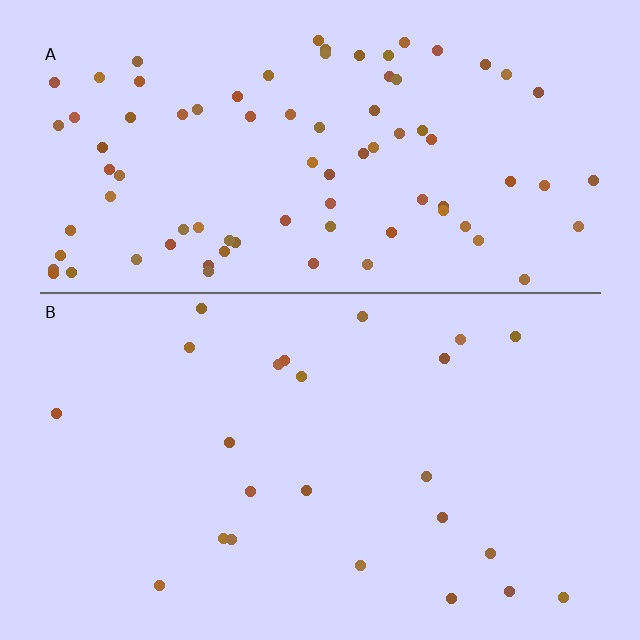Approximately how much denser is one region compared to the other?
Approximately 3.6× — region A over region B.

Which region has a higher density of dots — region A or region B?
A (the top).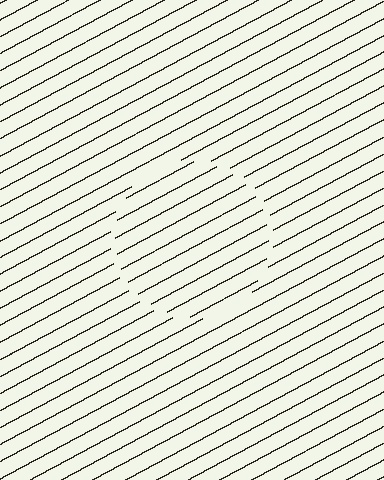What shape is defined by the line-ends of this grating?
An illusory circle. The interior of the shape contains the same grating, shifted by half a period — the contour is defined by the phase discontinuity where line-ends from the inner and outer gratings abut.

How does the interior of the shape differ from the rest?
The interior of the shape contains the same grating, shifted by half a period — the contour is defined by the phase discontinuity where line-ends from the inner and outer gratings abut.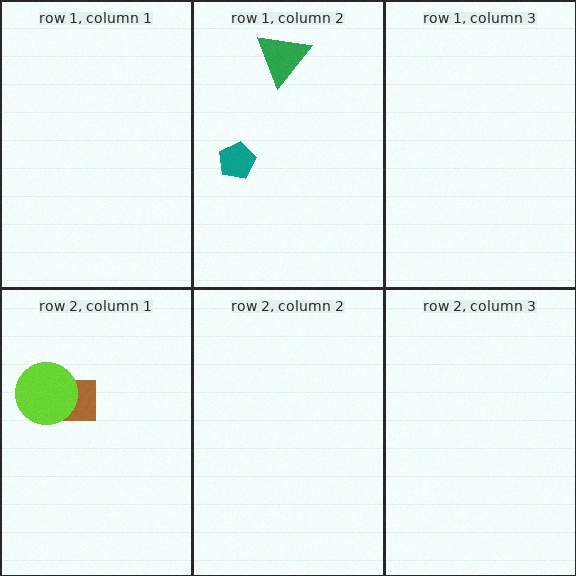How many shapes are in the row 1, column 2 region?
2.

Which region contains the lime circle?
The row 2, column 1 region.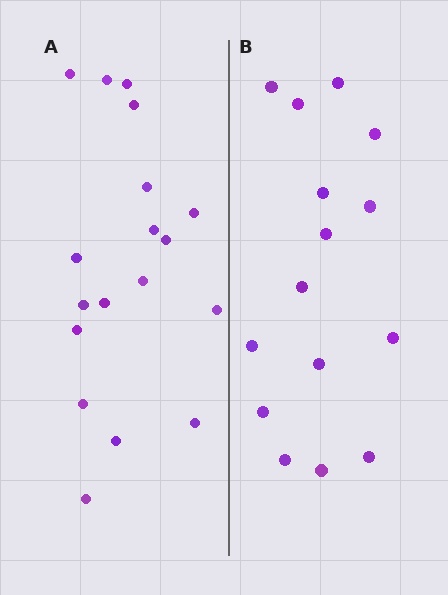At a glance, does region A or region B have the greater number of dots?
Region A (the left region) has more dots.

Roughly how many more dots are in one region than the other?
Region A has just a few more — roughly 2 or 3 more dots than region B.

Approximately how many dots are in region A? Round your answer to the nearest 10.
About 20 dots. (The exact count is 18, which rounds to 20.)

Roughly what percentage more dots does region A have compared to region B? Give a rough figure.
About 20% more.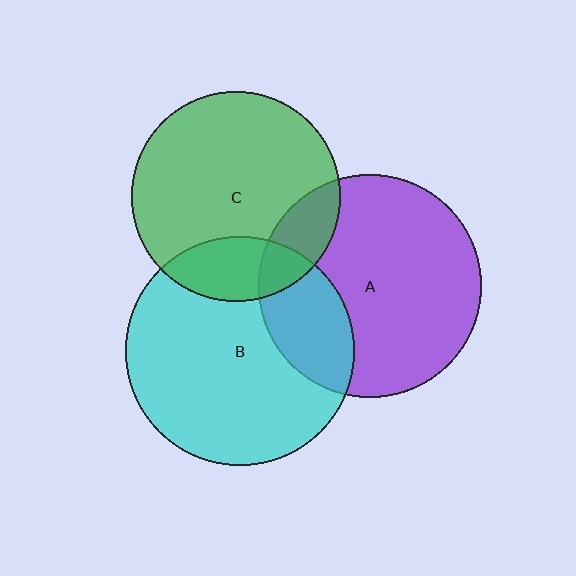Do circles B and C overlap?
Yes.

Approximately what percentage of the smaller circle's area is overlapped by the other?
Approximately 20%.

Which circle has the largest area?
Circle B (cyan).